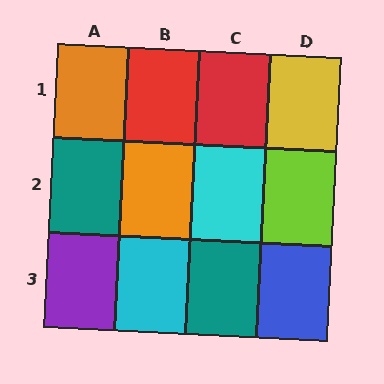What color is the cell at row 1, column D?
Yellow.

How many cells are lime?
1 cell is lime.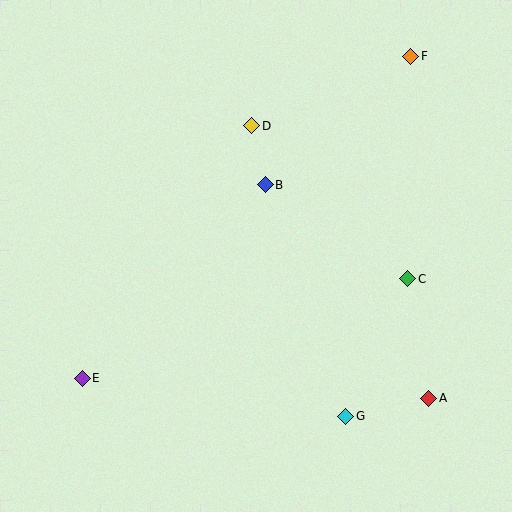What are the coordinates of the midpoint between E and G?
The midpoint between E and G is at (214, 397).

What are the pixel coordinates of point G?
Point G is at (346, 416).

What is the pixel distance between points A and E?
The distance between A and E is 347 pixels.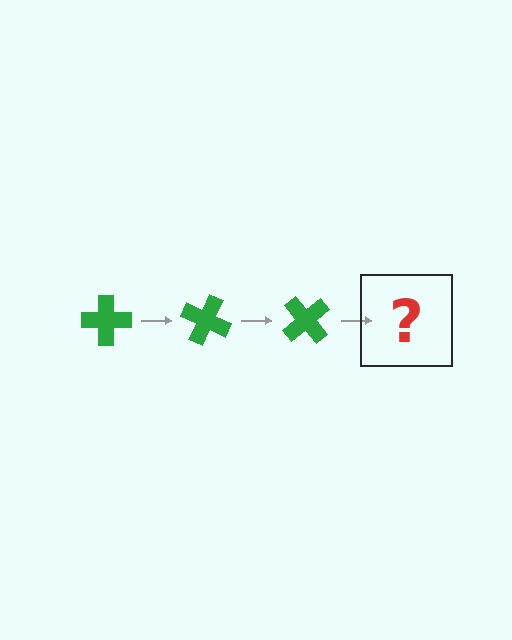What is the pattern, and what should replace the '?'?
The pattern is that the cross rotates 25 degrees each step. The '?' should be a green cross rotated 75 degrees.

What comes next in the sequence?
The next element should be a green cross rotated 75 degrees.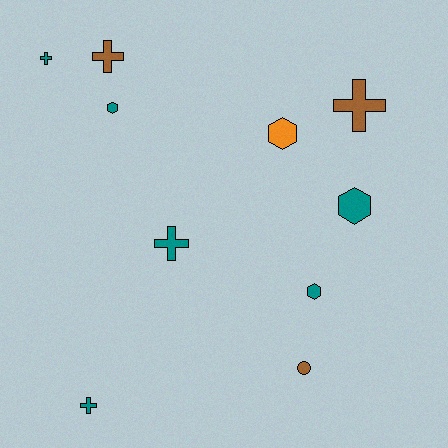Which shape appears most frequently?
Cross, with 5 objects.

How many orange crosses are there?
There are no orange crosses.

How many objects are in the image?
There are 10 objects.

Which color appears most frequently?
Teal, with 6 objects.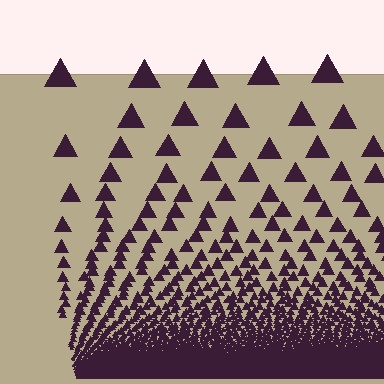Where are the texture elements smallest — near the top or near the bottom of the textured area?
Near the bottom.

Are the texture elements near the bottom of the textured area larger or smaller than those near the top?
Smaller. The gradient is inverted — elements near the bottom are smaller and denser.